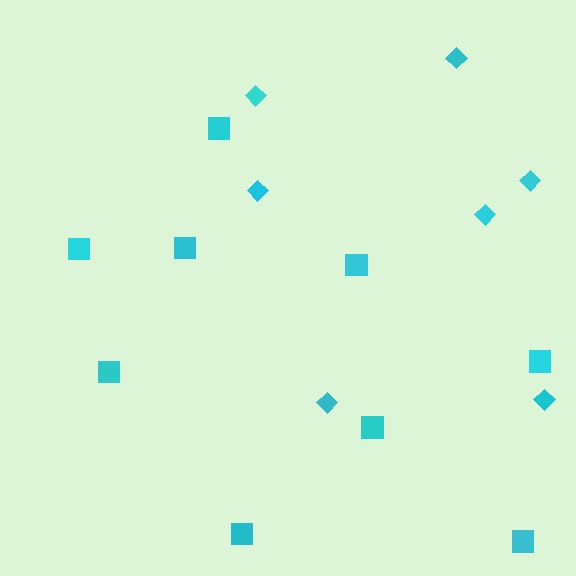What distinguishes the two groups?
There are 2 groups: one group of squares (9) and one group of diamonds (7).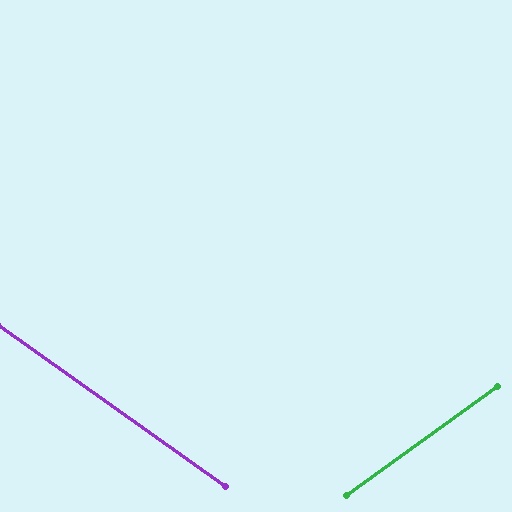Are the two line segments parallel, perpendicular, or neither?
Neither parallel nor perpendicular — they differ by about 71°.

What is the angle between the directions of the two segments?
Approximately 71 degrees.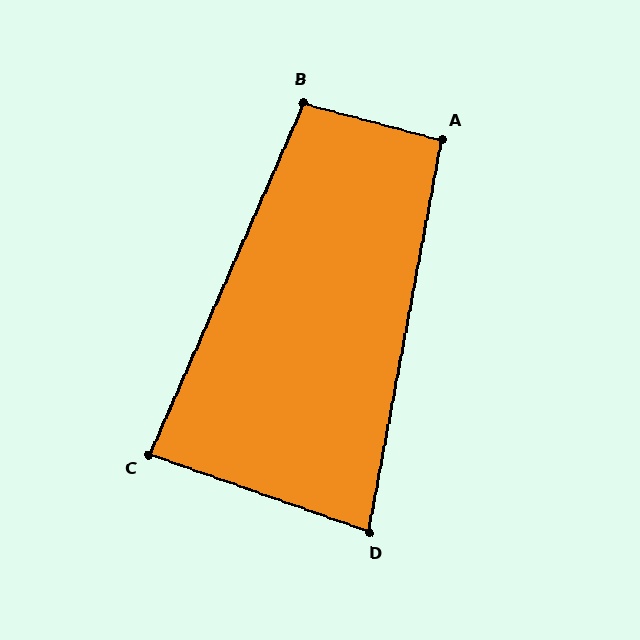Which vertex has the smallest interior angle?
D, at approximately 81 degrees.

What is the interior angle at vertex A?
Approximately 94 degrees (approximately right).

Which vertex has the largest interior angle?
B, at approximately 99 degrees.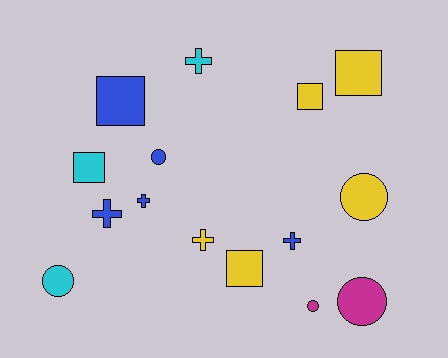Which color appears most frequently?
Blue, with 5 objects.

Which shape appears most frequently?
Circle, with 5 objects.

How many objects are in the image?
There are 15 objects.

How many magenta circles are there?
There are 2 magenta circles.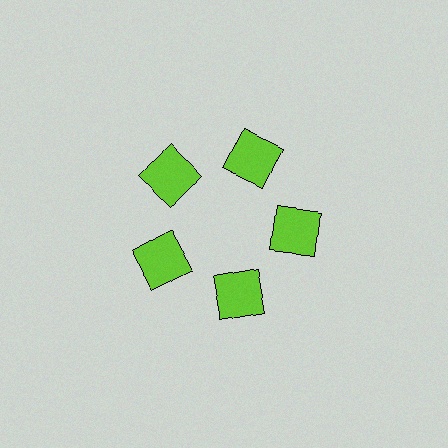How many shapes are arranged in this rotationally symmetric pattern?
There are 5 shapes, arranged in 5 groups of 1.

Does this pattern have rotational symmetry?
Yes, this pattern has 5-fold rotational symmetry. It looks the same after rotating 72 degrees around the center.